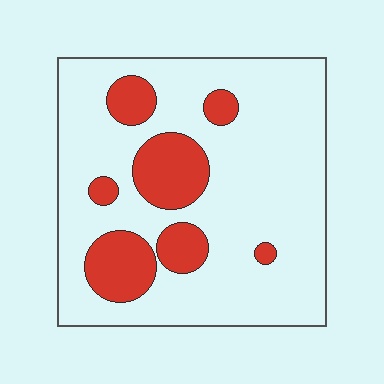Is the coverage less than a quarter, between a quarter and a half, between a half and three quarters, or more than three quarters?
Less than a quarter.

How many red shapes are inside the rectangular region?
7.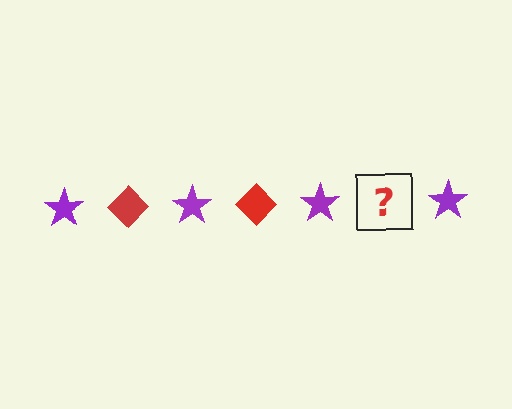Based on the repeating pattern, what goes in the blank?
The blank should be a red diamond.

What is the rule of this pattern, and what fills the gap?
The rule is that the pattern alternates between purple star and red diamond. The gap should be filled with a red diamond.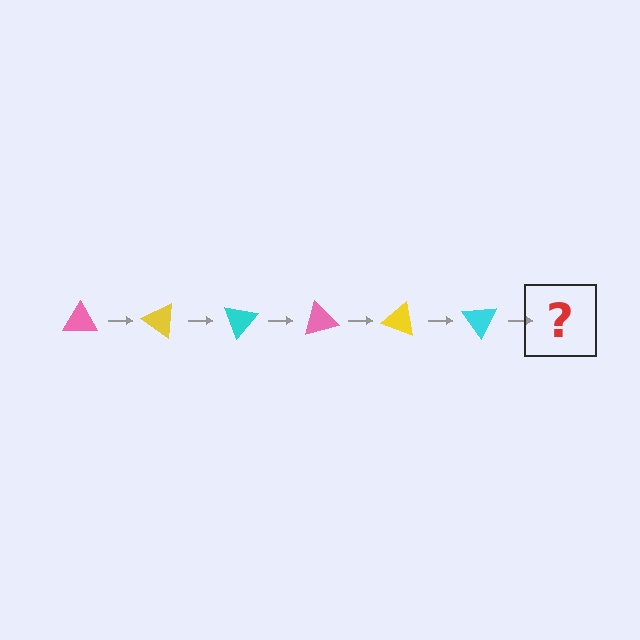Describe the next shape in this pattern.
It should be a pink triangle, rotated 210 degrees from the start.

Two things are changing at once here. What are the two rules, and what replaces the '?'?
The two rules are that it rotates 35 degrees each step and the color cycles through pink, yellow, and cyan. The '?' should be a pink triangle, rotated 210 degrees from the start.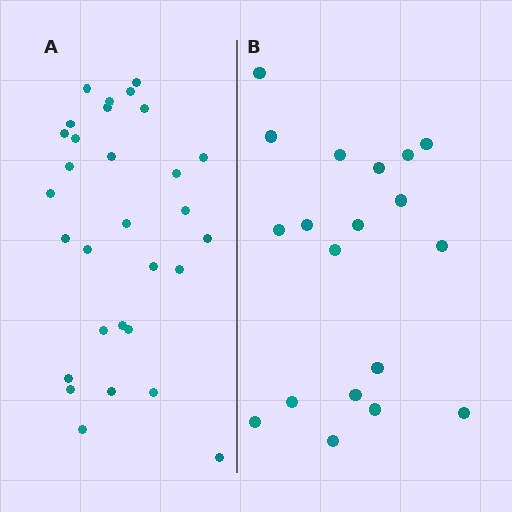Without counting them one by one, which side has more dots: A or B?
Region A (the left region) has more dots.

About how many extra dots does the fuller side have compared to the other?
Region A has roughly 12 or so more dots than region B.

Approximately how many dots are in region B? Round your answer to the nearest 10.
About 20 dots. (The exact count is 19, which rounds to 20.)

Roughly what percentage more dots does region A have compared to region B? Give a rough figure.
About 60% more.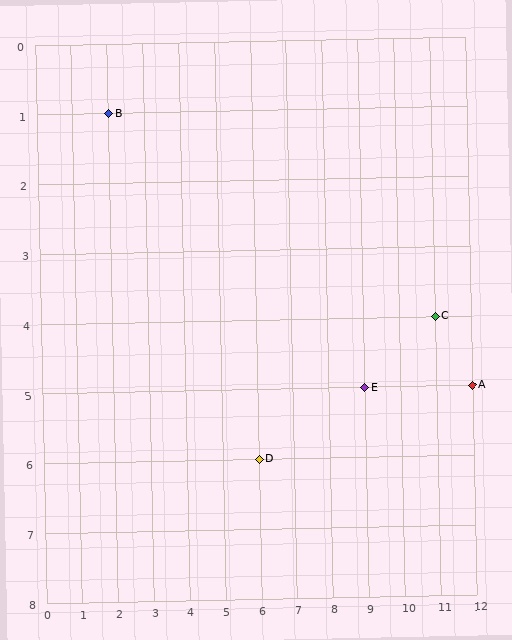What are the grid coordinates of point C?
Point C is at grid coordinates (11, 4).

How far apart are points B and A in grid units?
Points B and A are 10 columns and 4 rows apart (about 10.8 grid units diagonally).